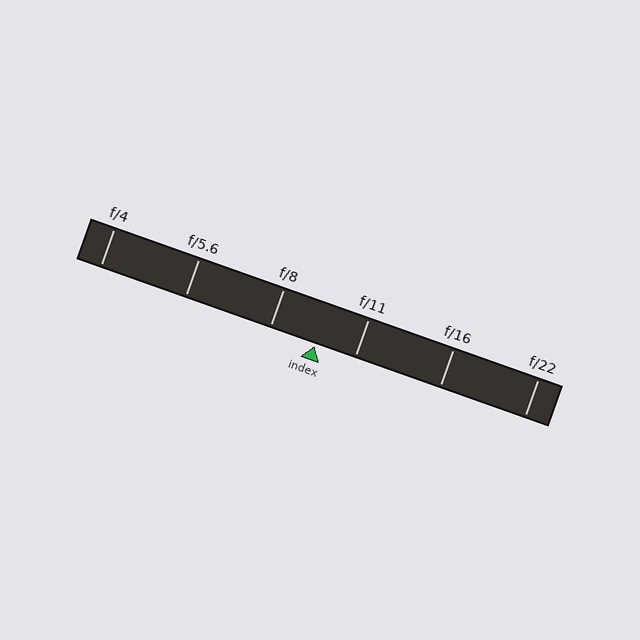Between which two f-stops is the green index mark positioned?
The index mark is between f/8 and f/11.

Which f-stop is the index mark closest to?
The index mark is closest to f/11.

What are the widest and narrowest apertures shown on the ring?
The widest aperture shown is f/4 and the narrowest is f/22.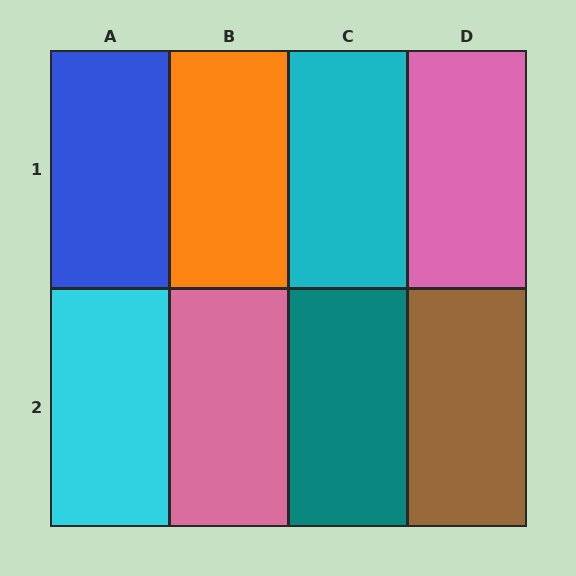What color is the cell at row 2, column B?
Pink.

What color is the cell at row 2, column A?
Cyan.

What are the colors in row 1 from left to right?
Blue, orange, cyan, pink.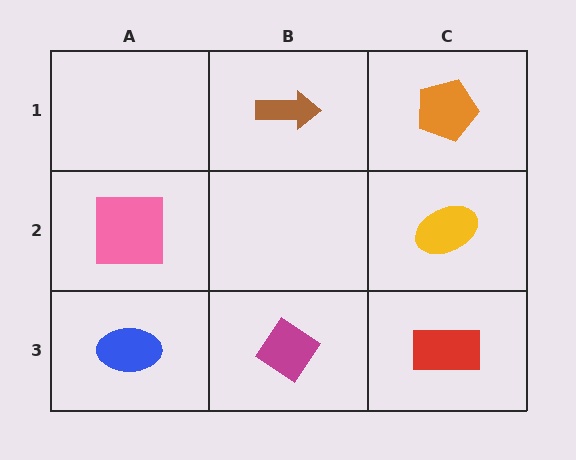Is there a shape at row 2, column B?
No, that cell is empty.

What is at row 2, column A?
A pink square.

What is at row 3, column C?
A red rectangle.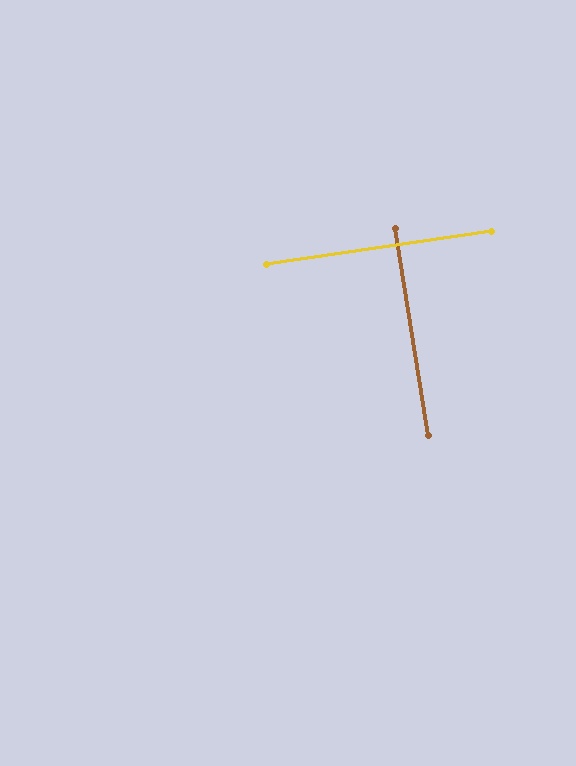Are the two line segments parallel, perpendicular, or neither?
Perpendicular — they meet at approximately 89°.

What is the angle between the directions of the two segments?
Approximately 89 degrees.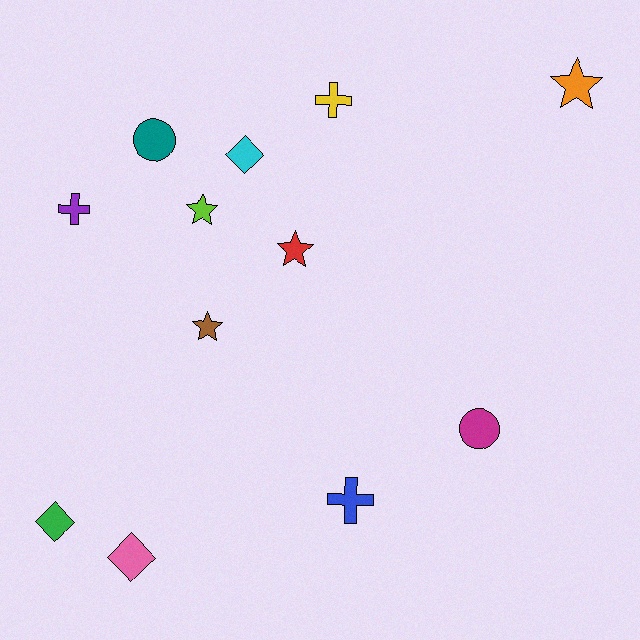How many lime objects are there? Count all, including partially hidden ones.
There is 1 lime object.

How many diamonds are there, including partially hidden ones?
There are 3 diamonds.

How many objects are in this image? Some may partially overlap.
There are 12 objects.